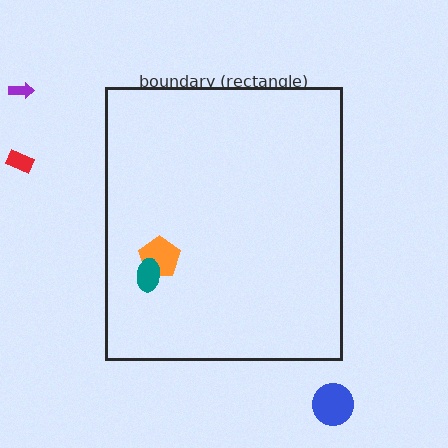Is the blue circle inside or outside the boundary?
Outside.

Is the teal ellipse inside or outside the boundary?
Inside.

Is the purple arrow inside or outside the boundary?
Outside.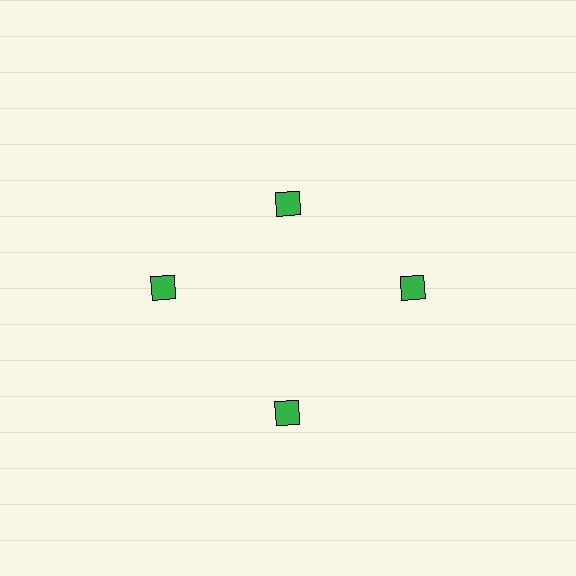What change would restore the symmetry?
The symmetry would be restored by moving it outward, back onto the ring so that all 4 diamonds sit at equal angles and equal distance from the center.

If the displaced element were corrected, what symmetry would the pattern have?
It would have 4-fold rotational symmetry — the pattern would map onto itself every 90 degrees.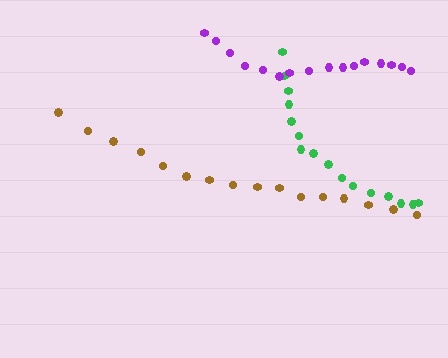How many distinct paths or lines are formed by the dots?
There are 3 distinct paths.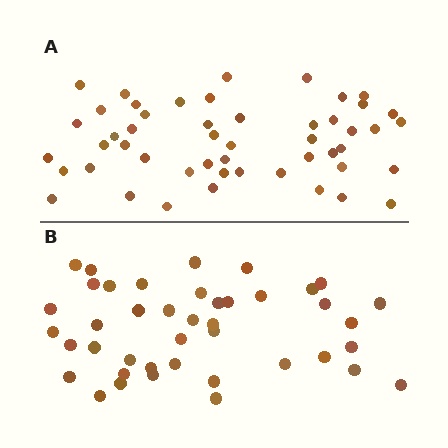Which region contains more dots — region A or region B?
Region A (the top region) has more dots.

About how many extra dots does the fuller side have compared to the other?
Region A has roughly 8 or so more dots than region B.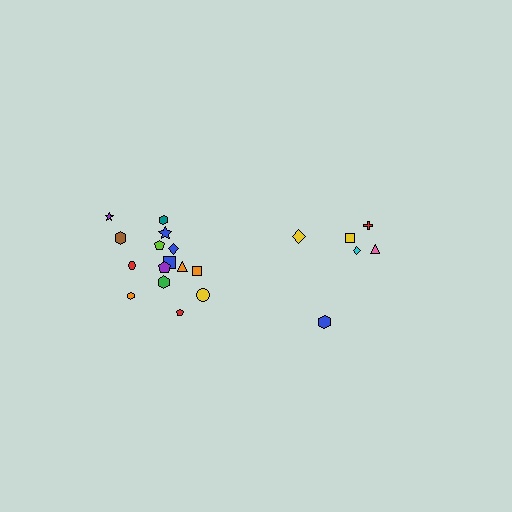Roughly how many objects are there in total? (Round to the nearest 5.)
Roughly 20 objects in total.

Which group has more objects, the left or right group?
The left group.